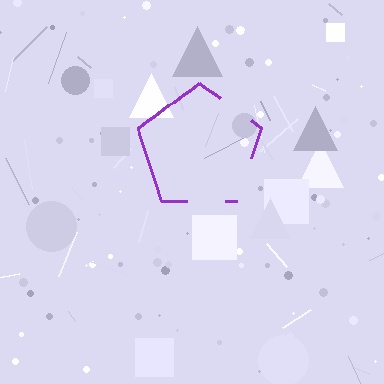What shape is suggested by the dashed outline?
The dashed outline suggests a pentagon.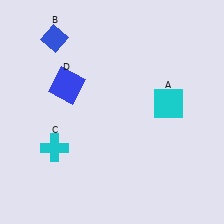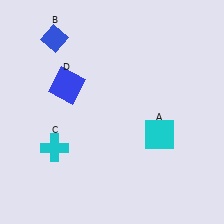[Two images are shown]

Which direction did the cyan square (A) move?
The cyan square (A) moved down.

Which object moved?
The cyan square (A) moved down.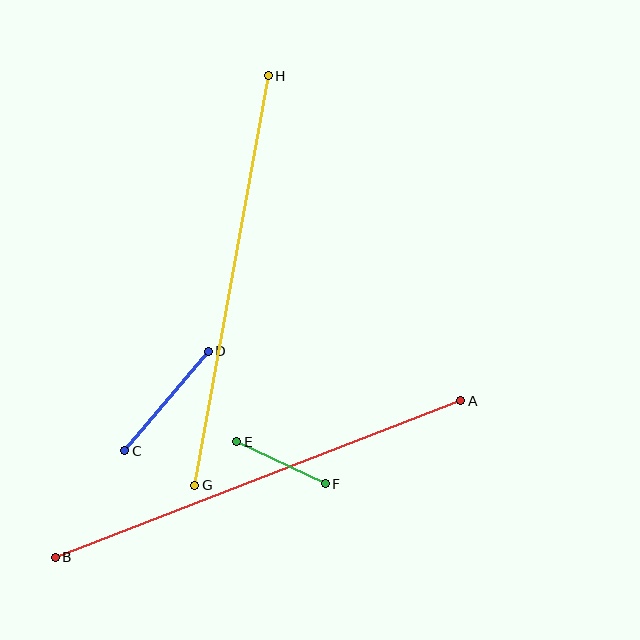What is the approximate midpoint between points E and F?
The midpoint is at approximately (281, 463) pixels.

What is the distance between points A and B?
The distance is approximately 434 pixels.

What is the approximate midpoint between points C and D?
The midpoint is at approximately (167, 401) pixels.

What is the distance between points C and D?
The distance is approximately 130 pixels.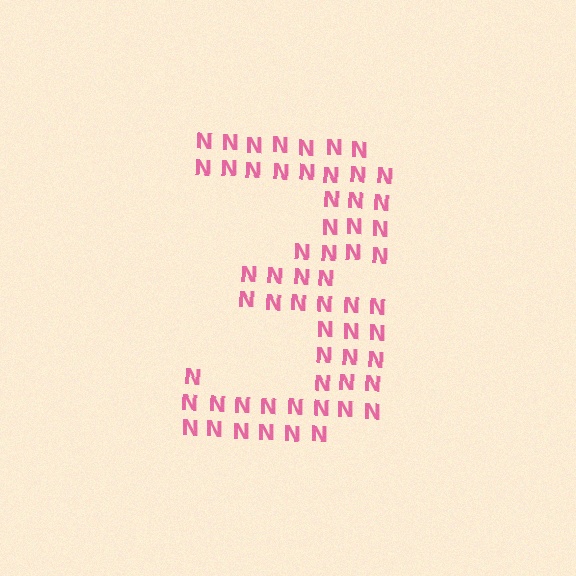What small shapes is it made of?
It is made of small letter N's.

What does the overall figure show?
The overall figure shows the digit 3.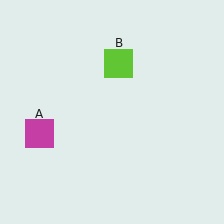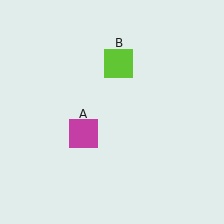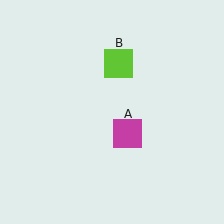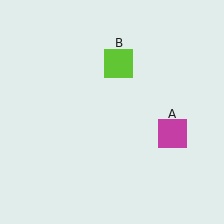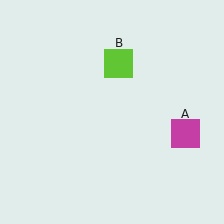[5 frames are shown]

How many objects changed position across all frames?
1 object changed position: magenta square (object A).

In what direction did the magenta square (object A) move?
The magenta square (object A) moved right.